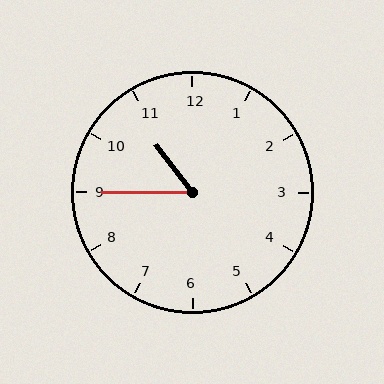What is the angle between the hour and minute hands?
Approximately 52 degrees.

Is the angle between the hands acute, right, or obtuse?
It is acute.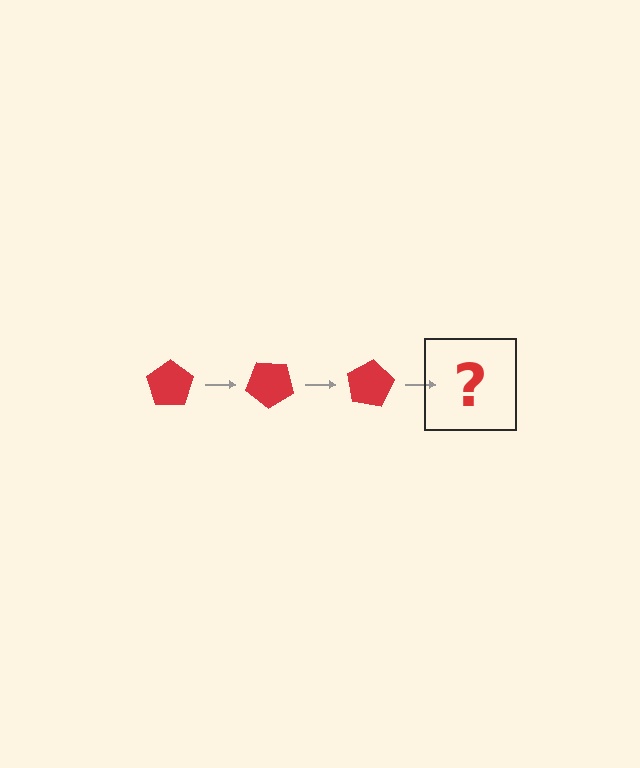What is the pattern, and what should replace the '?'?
The pattern is that the pentagon rotates 40 degrees each step. The '?' should be a red pentagon rotated 120 degrees.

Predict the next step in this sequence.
The next step is a red pentagon rotated 120 degrees.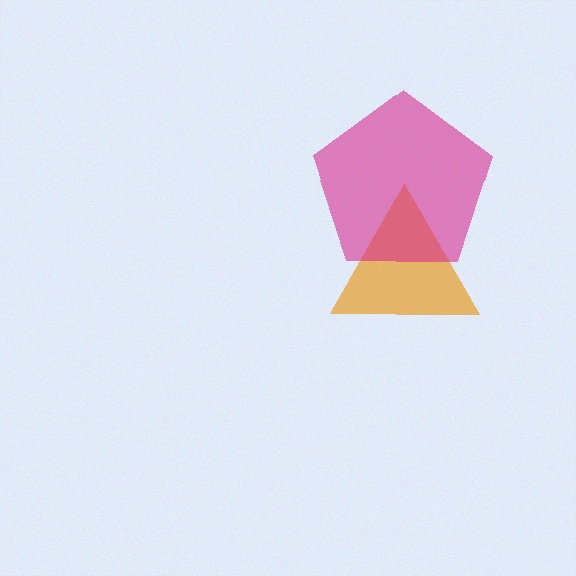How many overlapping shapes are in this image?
There are 2 overlapping shapes in the image.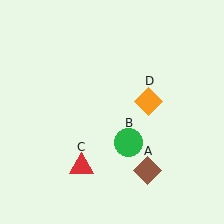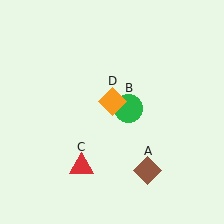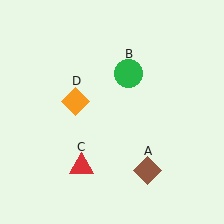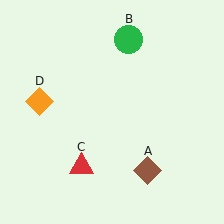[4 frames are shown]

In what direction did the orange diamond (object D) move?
The orange diamond (object D) moved left.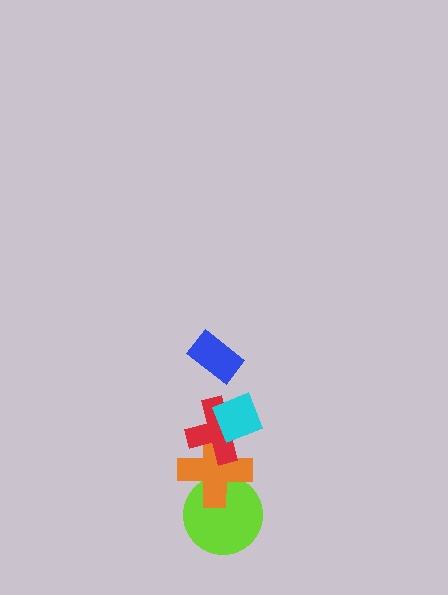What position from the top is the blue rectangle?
The blue rectangle is 1st from the top.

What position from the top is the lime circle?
The lime circle is 5th from the top.